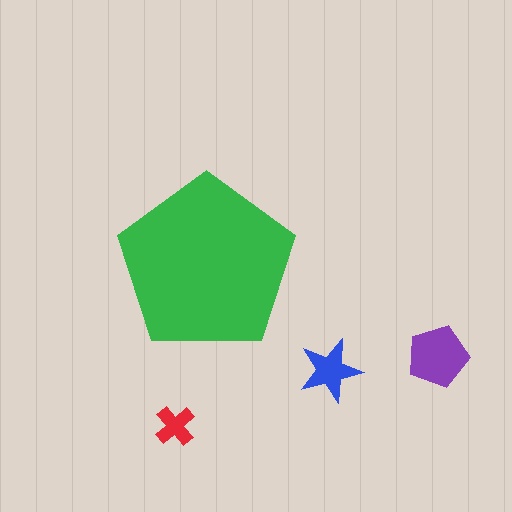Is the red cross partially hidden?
No, the red cross is fully visible.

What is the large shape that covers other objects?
A green pentagon.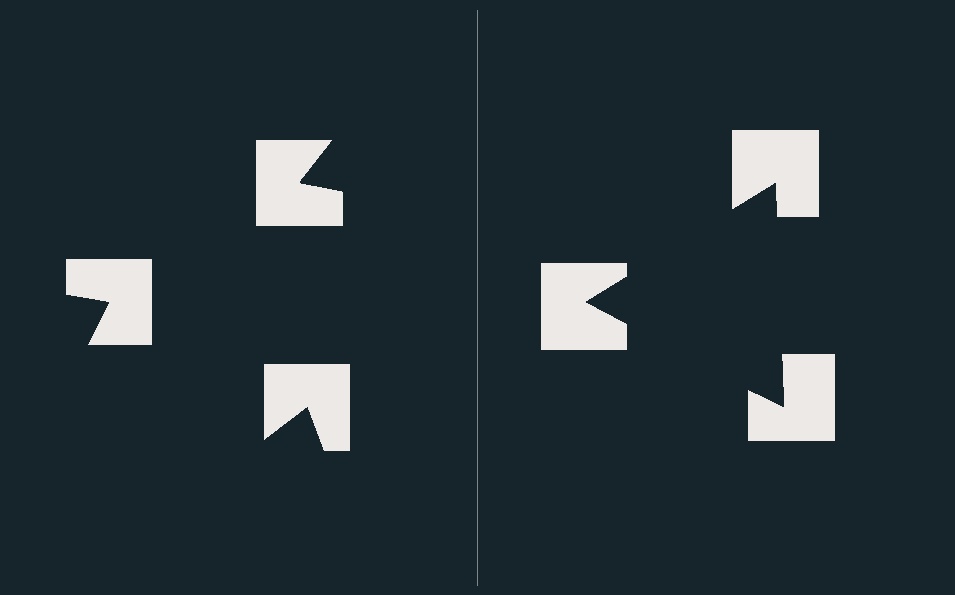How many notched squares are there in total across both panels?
6 — 3 on each side.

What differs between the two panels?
The notched squares are positioned identically on both sides; only the wedge orientations differ. On the right they align to a triangle; on the left they are misaligned.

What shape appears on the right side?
An illusory triangle.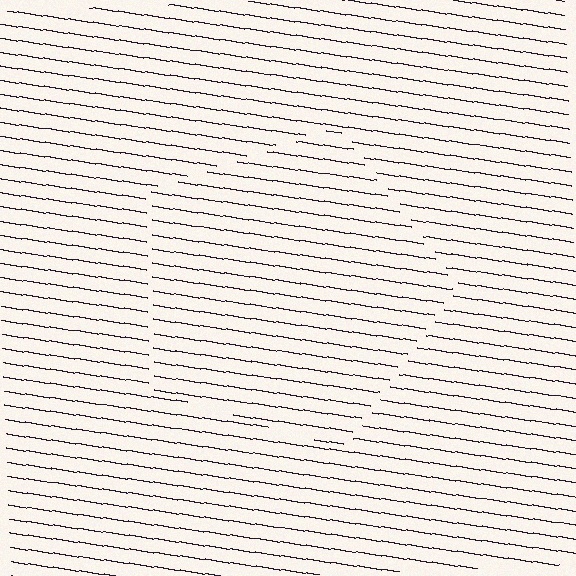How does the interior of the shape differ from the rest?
The interior of the shape contains the same grating, shifted by half a period — the contour is defined by the phase discontinuity where line-ends from the inner and outer gratings abut.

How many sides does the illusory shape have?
5 sides — the line-ends trace a pentagon.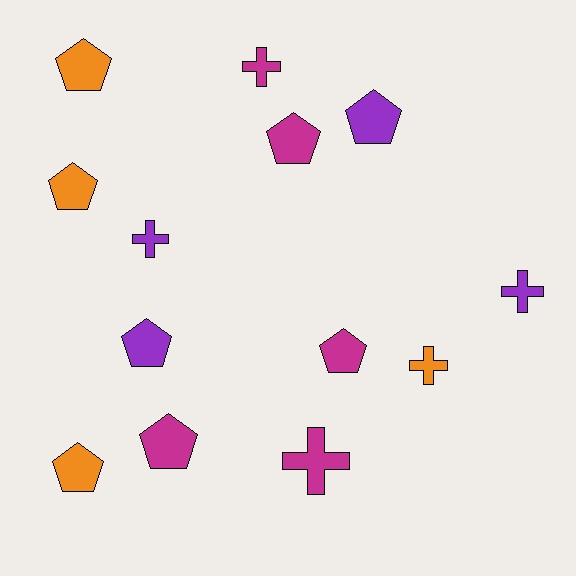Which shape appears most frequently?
Pentagon, with 8 objects.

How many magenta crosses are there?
There are 2 magenta crosses.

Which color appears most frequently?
Magenta, with 5 objects.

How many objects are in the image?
There are 13 objects.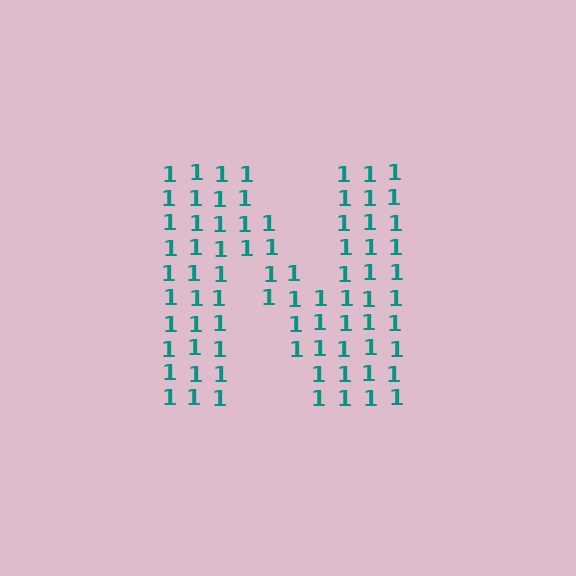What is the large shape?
The large shape is the letter N.